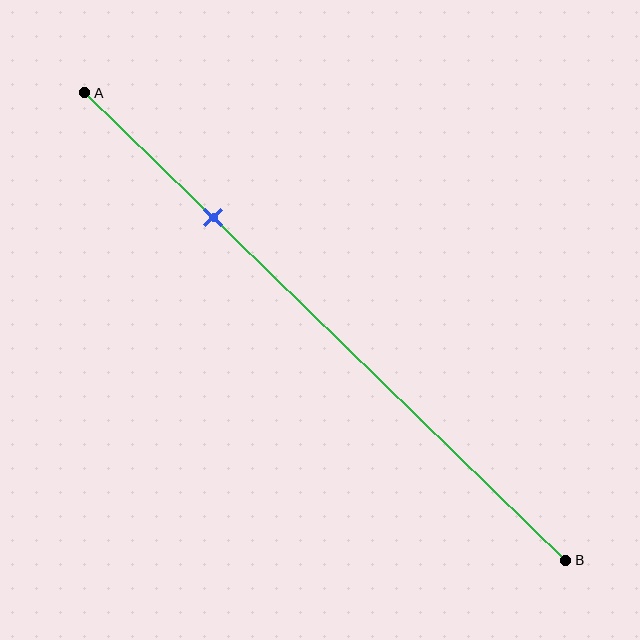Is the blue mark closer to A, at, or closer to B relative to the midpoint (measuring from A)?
The blue mark is closer to point A than the midpoint of segment AB.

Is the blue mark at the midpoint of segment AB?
No, the mark is at about 25% from A, not at the 50% midpoint.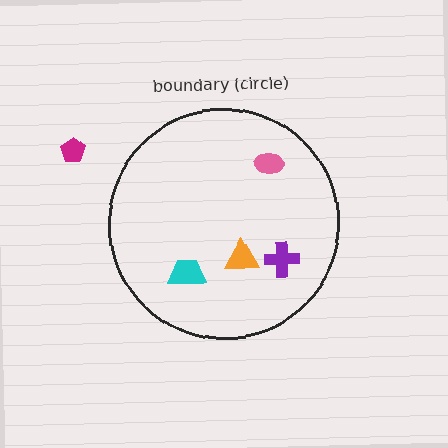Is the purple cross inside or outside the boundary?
Inside.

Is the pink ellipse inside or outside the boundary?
Inside.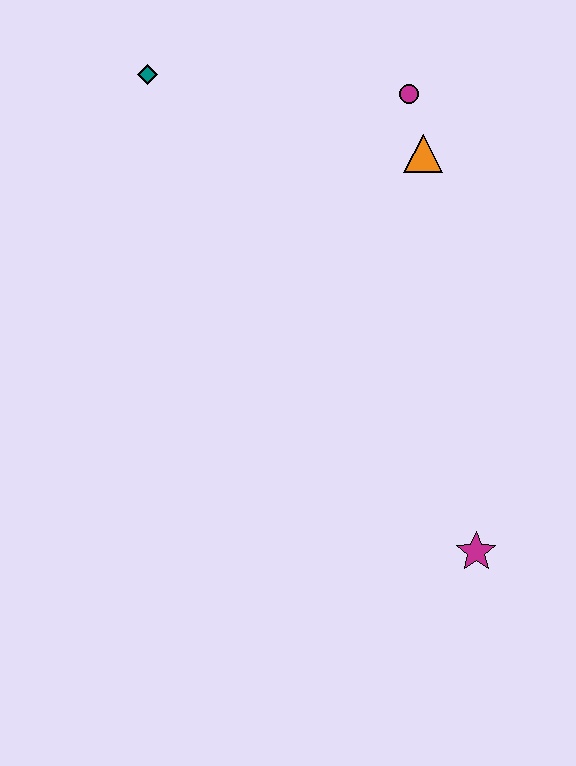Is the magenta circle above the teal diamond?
No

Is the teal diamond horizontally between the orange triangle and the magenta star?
No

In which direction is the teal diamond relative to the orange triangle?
The teal diamond is to the left of the orange triangle.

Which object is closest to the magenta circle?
The orange triangle is closest to the magenta circle.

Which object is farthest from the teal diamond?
The magenta star is farthest from the teal diamond.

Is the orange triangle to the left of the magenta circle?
No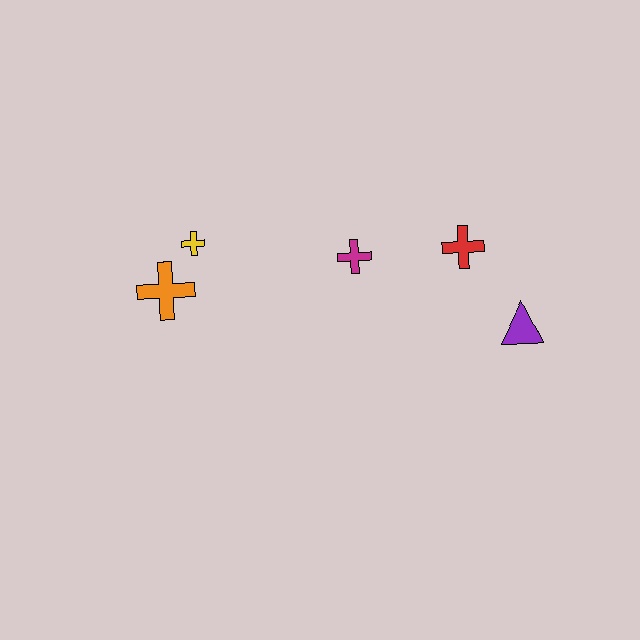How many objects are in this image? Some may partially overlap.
There are 5 objects.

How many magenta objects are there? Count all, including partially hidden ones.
There is 1 magenta object.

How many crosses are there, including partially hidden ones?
There are 4 crosses.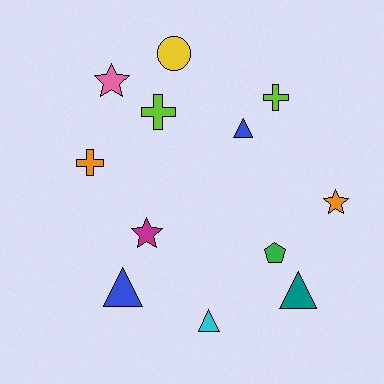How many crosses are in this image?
There are 3 crosses.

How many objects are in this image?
There are 12 objects.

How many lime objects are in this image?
There are 2 lime objects.